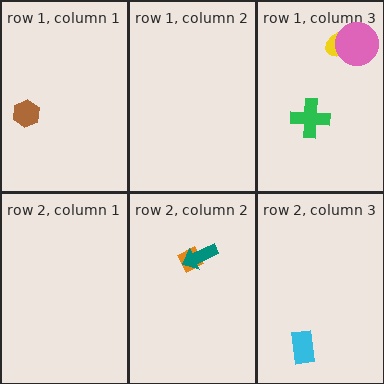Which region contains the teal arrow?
The row 2, column 2 region.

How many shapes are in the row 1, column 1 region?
1.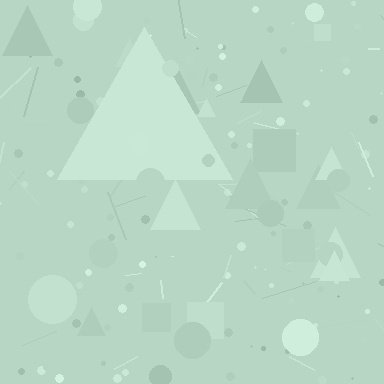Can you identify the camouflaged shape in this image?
The camouflaged shape is a triangle.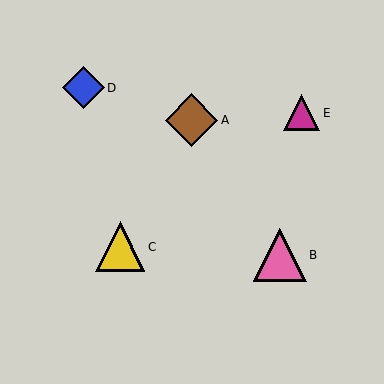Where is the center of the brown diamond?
The center of the brown diamond is at (192, 120).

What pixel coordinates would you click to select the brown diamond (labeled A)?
Click at (192, 120) to select the brown diamond A.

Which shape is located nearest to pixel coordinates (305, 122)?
The magenta triangle (labeled E) at (302, 113) is nearest to that location.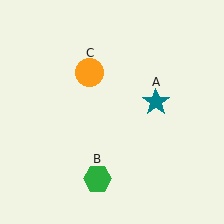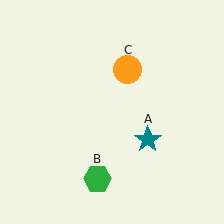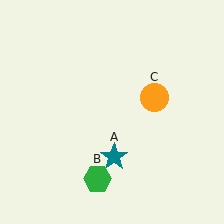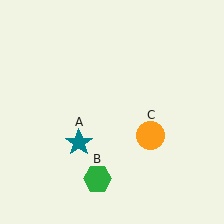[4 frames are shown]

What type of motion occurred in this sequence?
The teal star (object A), orange circle (object C) rotated clockwise around the center of the scene.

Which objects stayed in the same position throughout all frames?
Green hexagon (object B) remained stationary.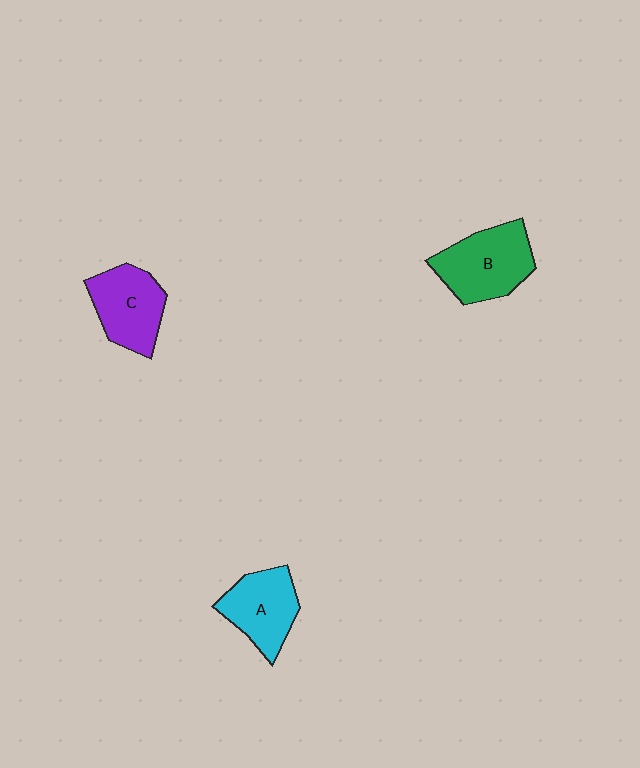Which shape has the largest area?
Shape B (green).